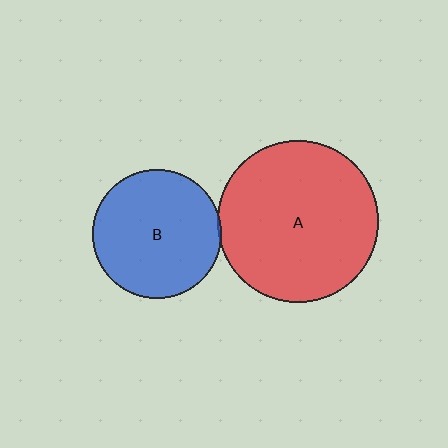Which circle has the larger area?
Circle A (red).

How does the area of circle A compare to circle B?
Approximately 1.6 times.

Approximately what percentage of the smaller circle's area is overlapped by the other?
Approximately 5%.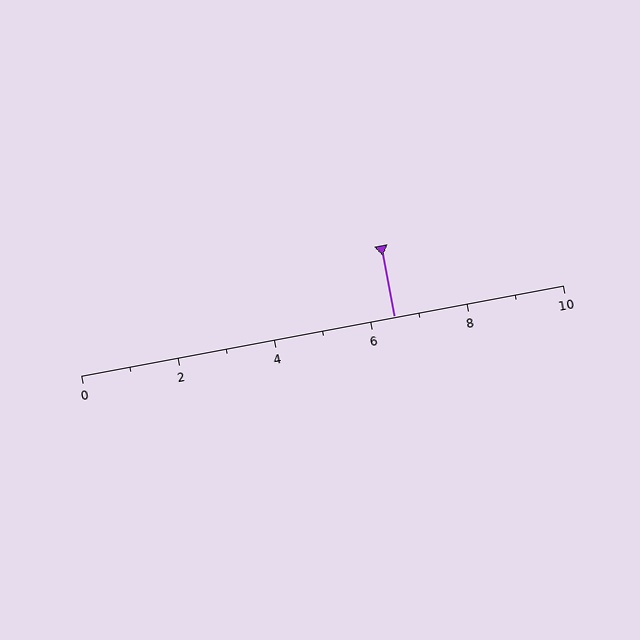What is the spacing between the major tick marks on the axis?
The major ticks are spaced 2 apart.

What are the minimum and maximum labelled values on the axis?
The axis runs from 0 to 10.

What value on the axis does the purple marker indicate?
The marker indicates approximately 6.5.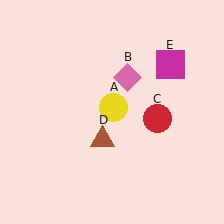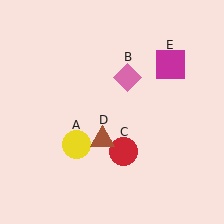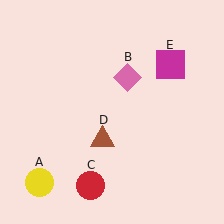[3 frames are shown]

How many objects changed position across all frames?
2 objects changed position: yellow circle (object A), red circle (object C).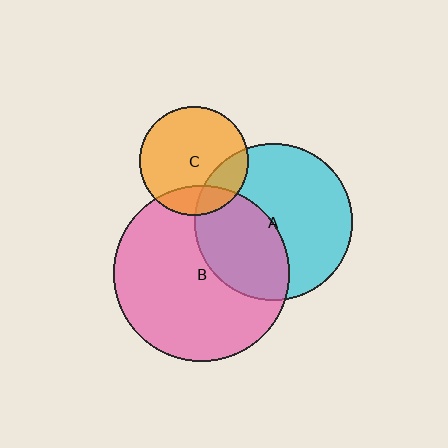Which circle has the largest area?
Circle B (pink).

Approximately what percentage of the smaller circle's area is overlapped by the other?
Approximately 20%.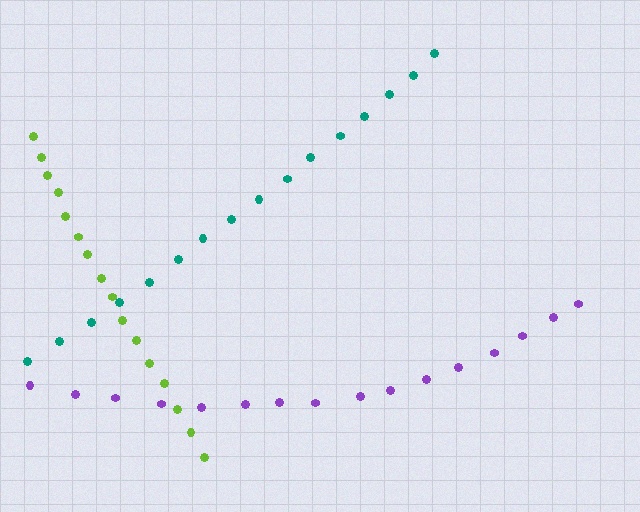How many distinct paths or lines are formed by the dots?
There are 3 distinct paths.